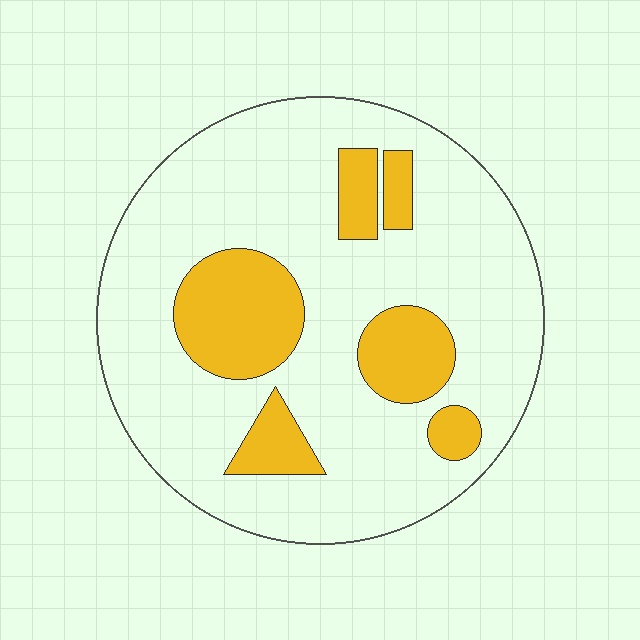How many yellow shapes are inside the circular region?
6.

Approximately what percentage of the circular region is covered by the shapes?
Approximately 20%.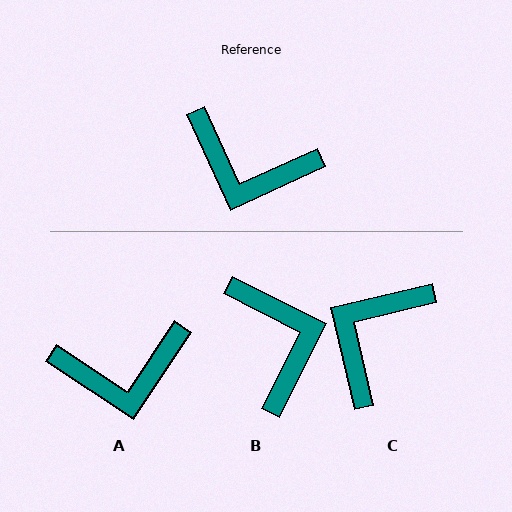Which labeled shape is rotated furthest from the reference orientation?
B, about 129 degrees away.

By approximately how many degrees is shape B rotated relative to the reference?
Approximately 129 degrees counter-clockwise.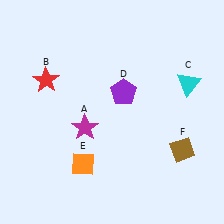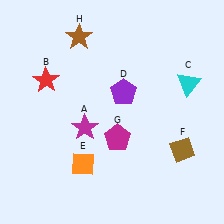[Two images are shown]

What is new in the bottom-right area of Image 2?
A magenta pentagon (G) was added in the bottom-right area of Image 2.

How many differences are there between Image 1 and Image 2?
There are 2 differences between the two images.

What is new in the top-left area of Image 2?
A brown star (H) was added in the top-left area of Image 2.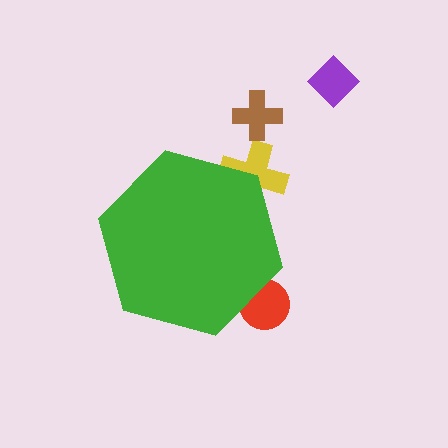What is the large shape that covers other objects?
A green hexagon.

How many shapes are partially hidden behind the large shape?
2 shapes are partially hidden.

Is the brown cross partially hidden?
No, the brown cross is fully visible.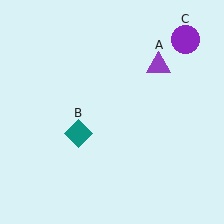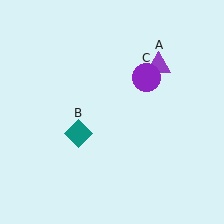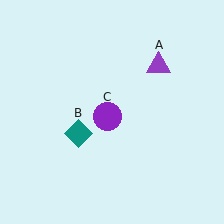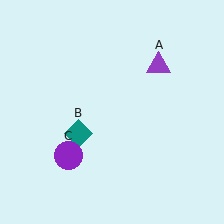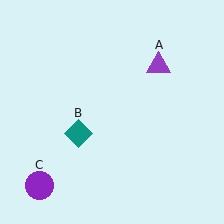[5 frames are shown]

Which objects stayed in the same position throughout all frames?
Purple triangle (object A) and teal diamond (object B) remained stationary.